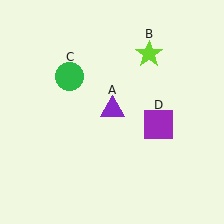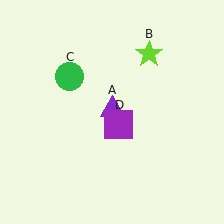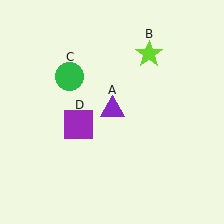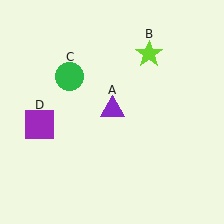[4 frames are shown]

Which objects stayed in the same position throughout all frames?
Purple triangle (object A) and lime star (object B) and green circle (object C) remained stationary.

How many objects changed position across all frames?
1 object changed position: purple square (object D).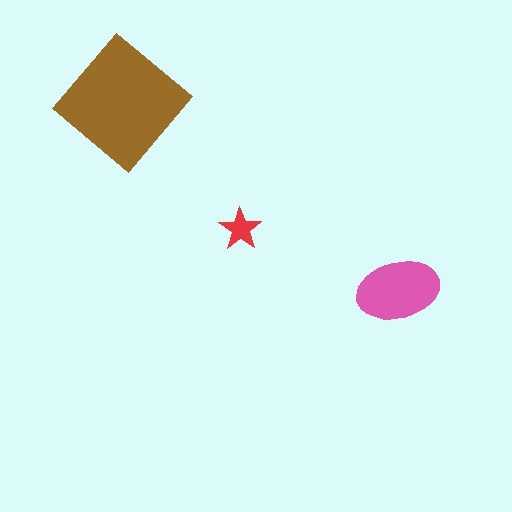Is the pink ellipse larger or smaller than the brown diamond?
Smaller.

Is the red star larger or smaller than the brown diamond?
Smaller.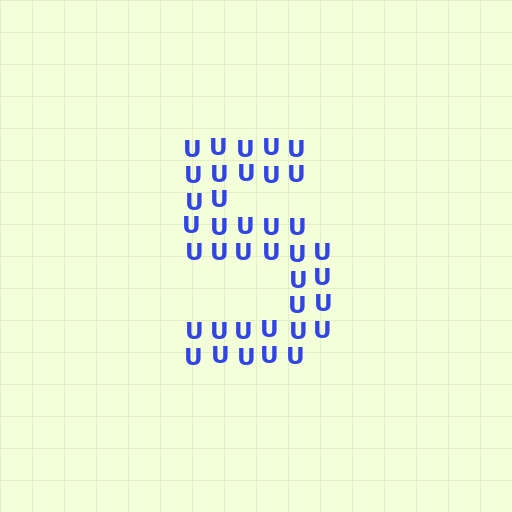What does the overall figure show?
The overall figure shows the digit 5.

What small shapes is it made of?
It is made of small letter U's.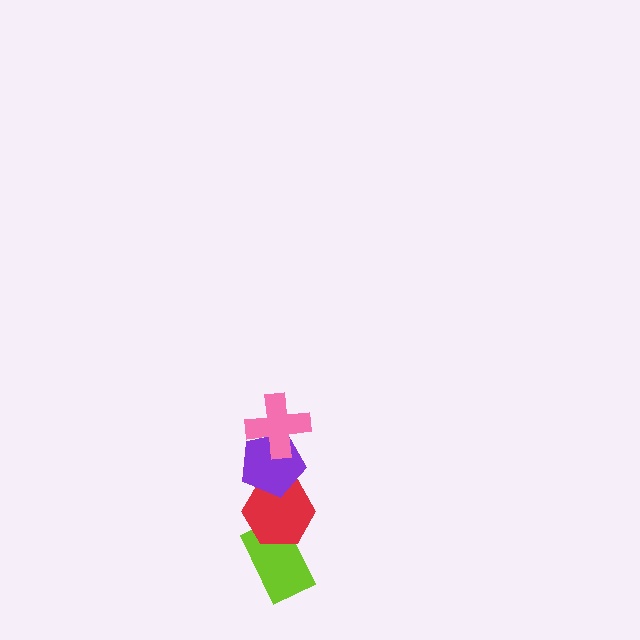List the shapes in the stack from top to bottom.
From top to bottom: the pink cross, the purple pentagon, the red hexagon, the lime rectangle.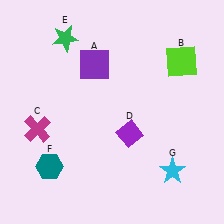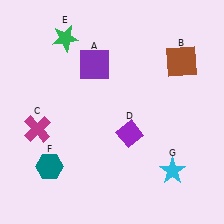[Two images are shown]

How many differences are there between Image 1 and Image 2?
There is 1 difference between the two images.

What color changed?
The square (B) changed from lime in Image 1 to brown in Image 2.